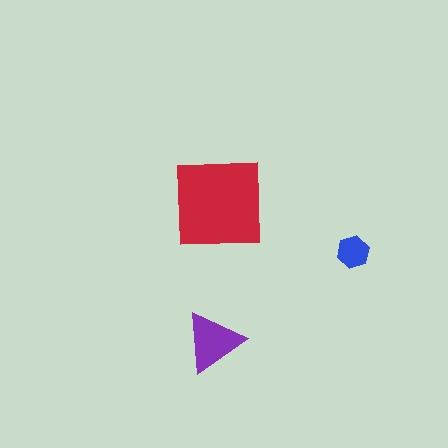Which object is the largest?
The red square.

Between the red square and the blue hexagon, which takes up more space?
The red square.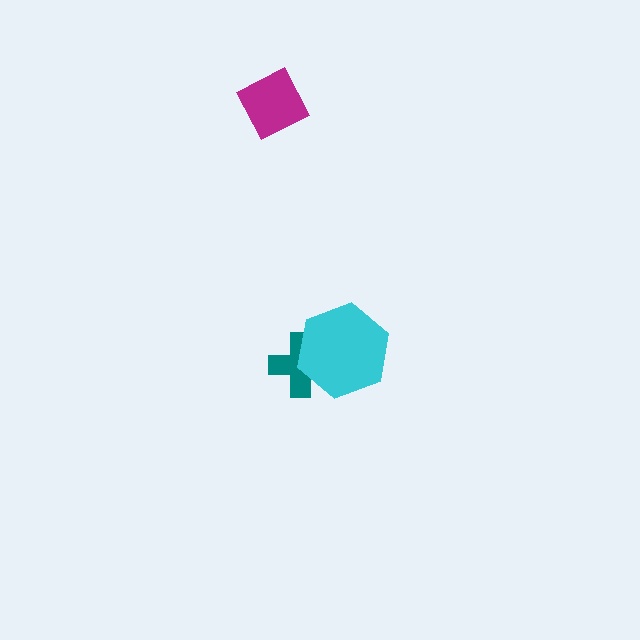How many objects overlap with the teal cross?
1 object overlaps with the teal cross.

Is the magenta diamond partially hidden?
No, no other shape covers it.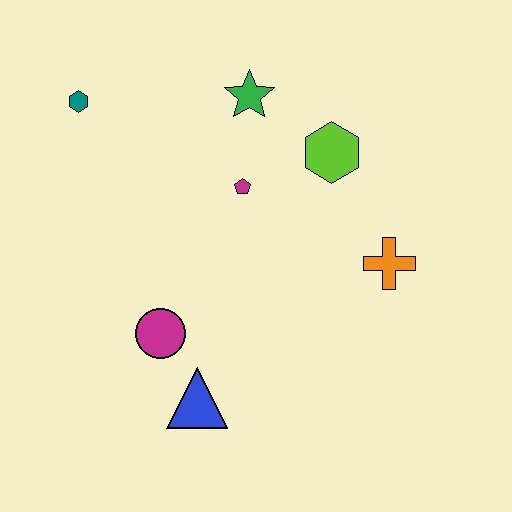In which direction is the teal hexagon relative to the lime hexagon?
The teal hexagon is to the left of the lime hexagon.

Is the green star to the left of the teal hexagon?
No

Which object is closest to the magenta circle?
The blue triangle is closest to the magenta circle.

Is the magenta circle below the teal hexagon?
Yes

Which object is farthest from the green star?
The blue triangle is farthest from the green star.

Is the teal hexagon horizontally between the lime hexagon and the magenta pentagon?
No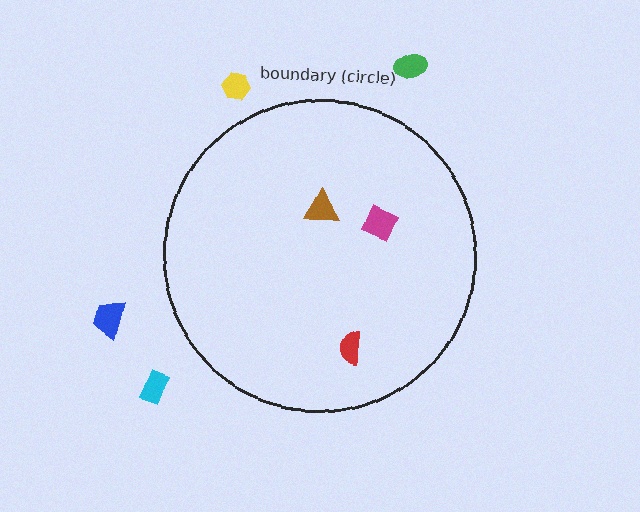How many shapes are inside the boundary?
3 inside, 4 outside.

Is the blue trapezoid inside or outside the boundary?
Outside.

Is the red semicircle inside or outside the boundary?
Inside.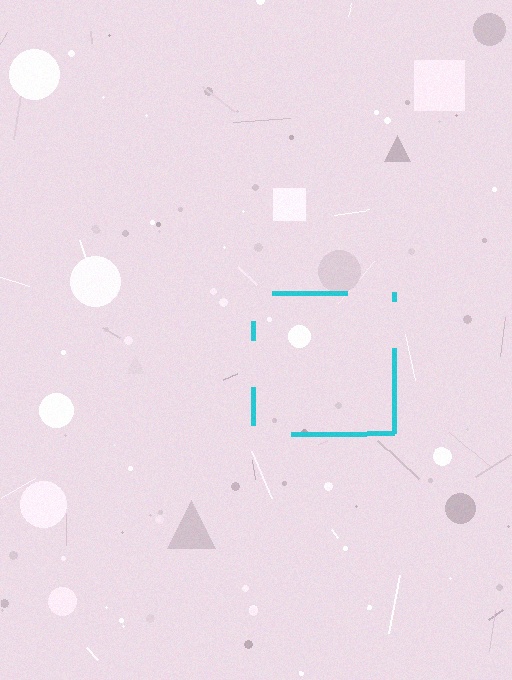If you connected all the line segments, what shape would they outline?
They would outline a square.